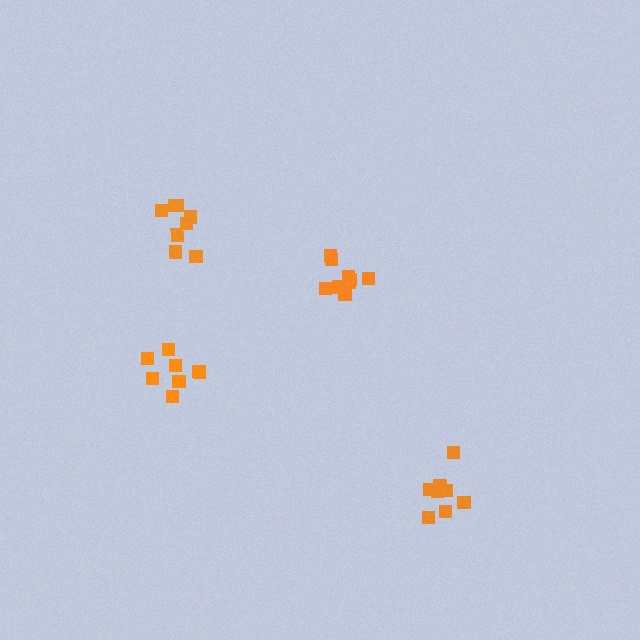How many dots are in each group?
Group 1: 10 dots, Group 2: 8 dots, Group 3: 8 dots, Group 4: 9 dots (35 total).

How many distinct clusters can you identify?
There are 4 distinct clusters.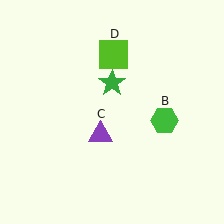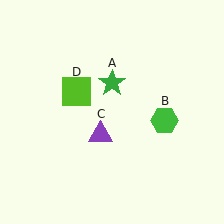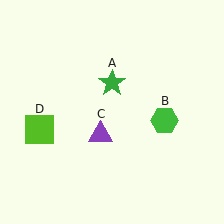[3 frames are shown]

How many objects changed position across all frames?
1 object changed position: lime square (object D).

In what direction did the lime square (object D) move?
The lime square (object D) moved down and to the left.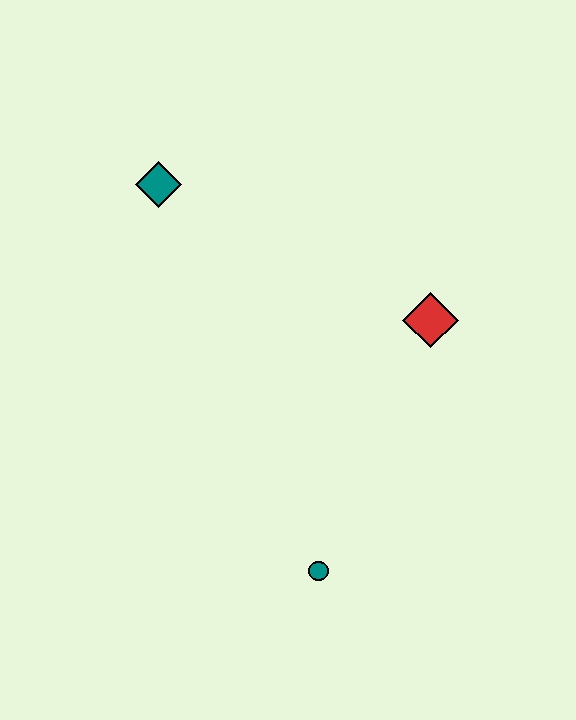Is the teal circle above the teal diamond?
No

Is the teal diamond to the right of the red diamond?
No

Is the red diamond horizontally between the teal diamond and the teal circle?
No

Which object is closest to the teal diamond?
The red diamond is closest to the teal diamond.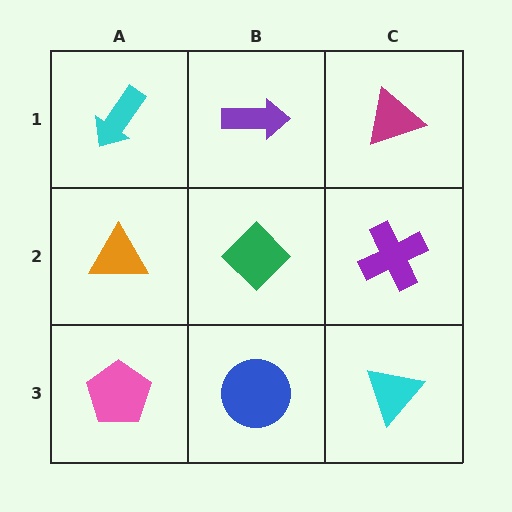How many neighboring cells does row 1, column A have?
2.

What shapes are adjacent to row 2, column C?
A magenta triangle (row 1, column C), a cyan triangle (row 3, column C), a green diamond (row 2, column B).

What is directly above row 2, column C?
A magenta triangle.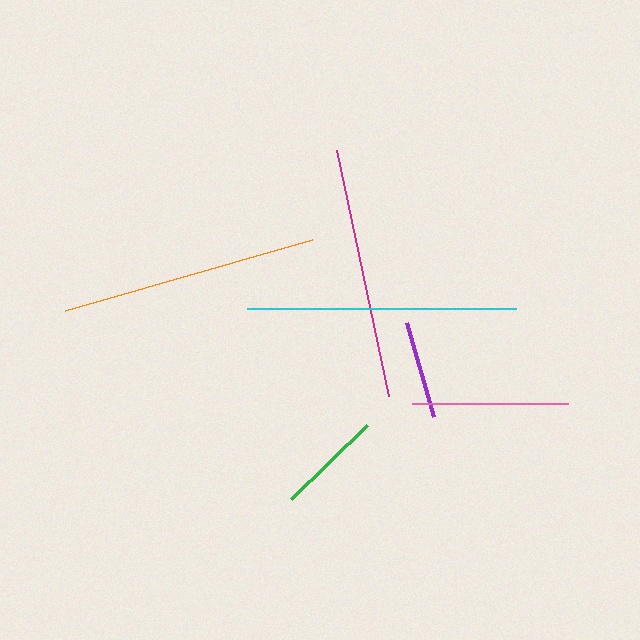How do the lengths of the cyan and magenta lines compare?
The cyan and magenta lines are approximately the same length.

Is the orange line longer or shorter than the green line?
The orange line is longer than the green line.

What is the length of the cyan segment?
The cyan segment is approximately 269 pixels long.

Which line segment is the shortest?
The purple line is the shortest at approximately 98 pixels.